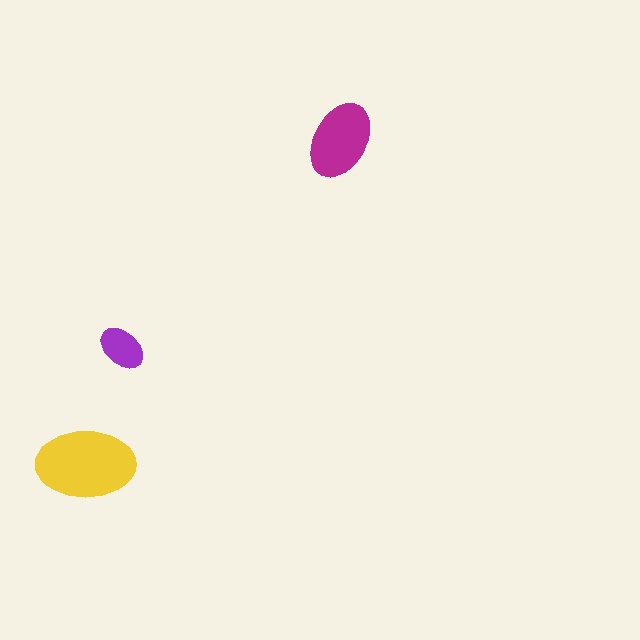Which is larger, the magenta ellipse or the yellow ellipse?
The yellow one.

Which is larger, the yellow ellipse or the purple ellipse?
The yellow one.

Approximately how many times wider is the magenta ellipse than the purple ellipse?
About 1.5 times wider.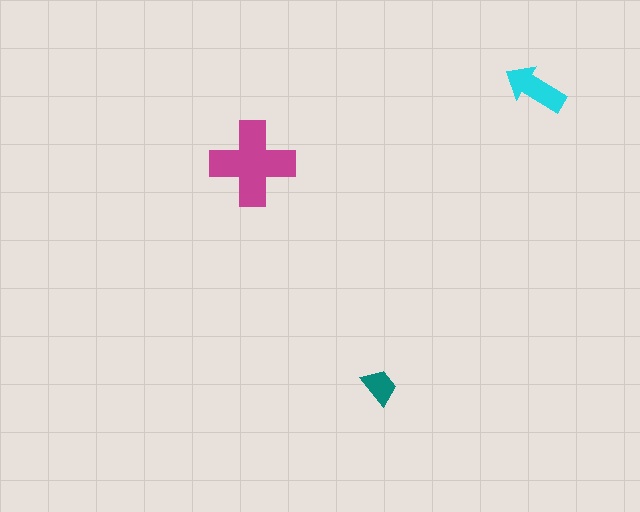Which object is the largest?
The magenta cross.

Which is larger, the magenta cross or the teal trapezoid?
The magenta cross.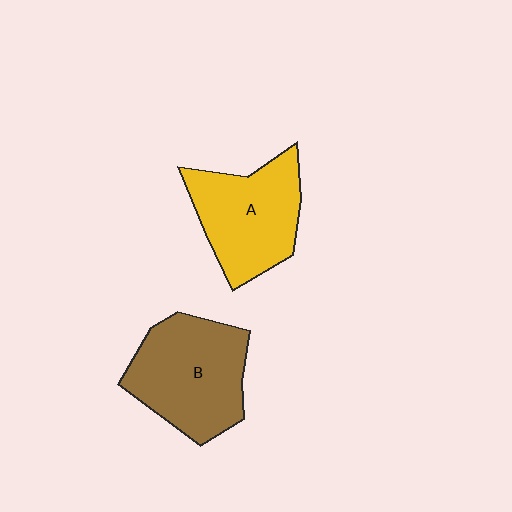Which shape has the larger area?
Shape B (brown).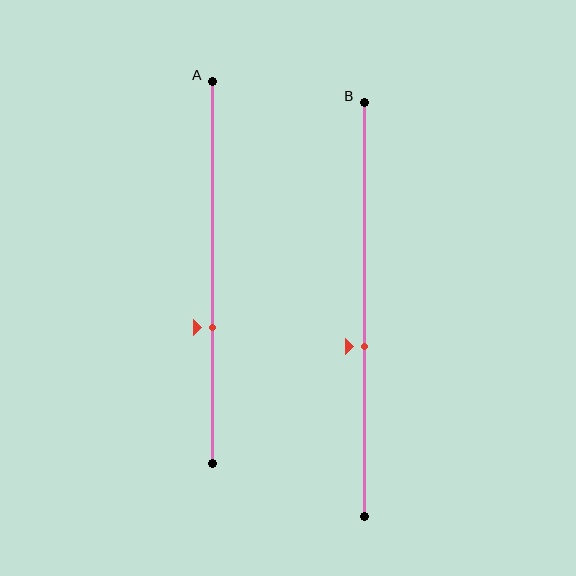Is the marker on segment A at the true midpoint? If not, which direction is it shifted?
No, the marker on segment A is shifted downward by about 14% of the segment length.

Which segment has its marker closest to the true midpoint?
Segment B has its marker closest to the true midpoint.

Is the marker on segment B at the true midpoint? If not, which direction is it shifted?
No, the marker on segment B is shifted downward by about 9% of the segment length.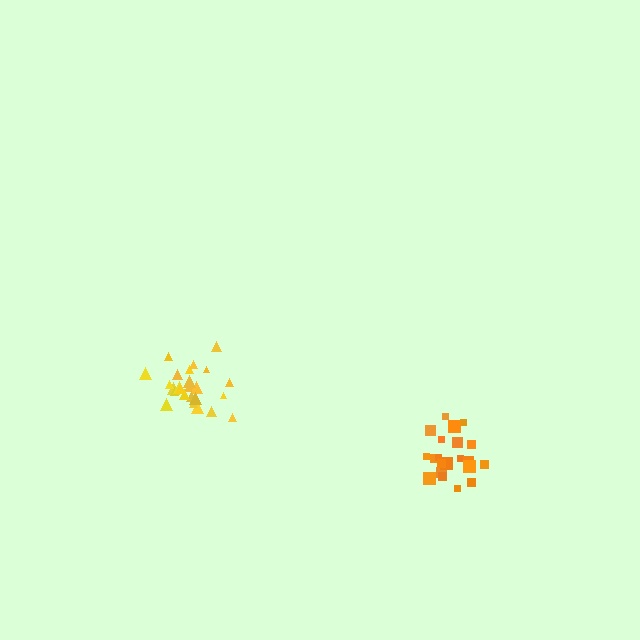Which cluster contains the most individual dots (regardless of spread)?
Yellow (25).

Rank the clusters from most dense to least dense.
yellow, orange.